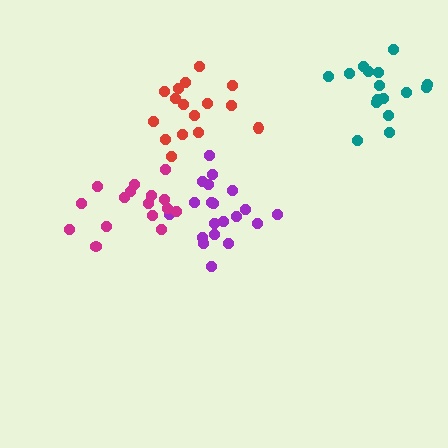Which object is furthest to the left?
The magenta cluster is leftmost.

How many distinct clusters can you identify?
There are 4 distinct clusters.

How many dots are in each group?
Group 1: 20 dots, Group 2: 16 dots, Group 3: 16 dots, Group 4: 16 dots (68 total).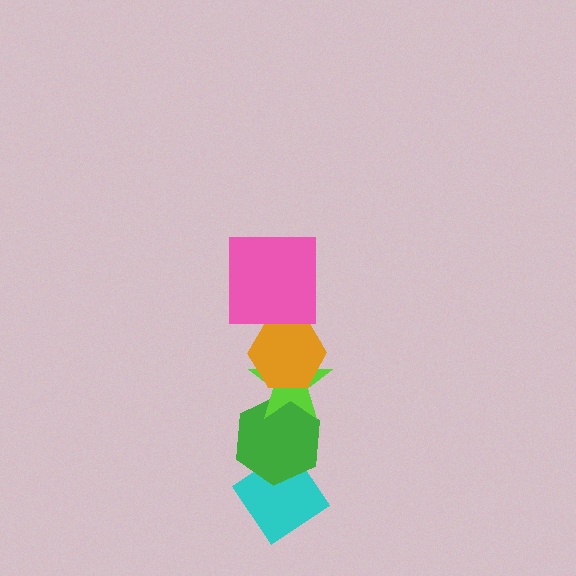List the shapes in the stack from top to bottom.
From top to bottom: the pink square, the orange hexagon, the lime star, the green hexagon, the cyan diamond.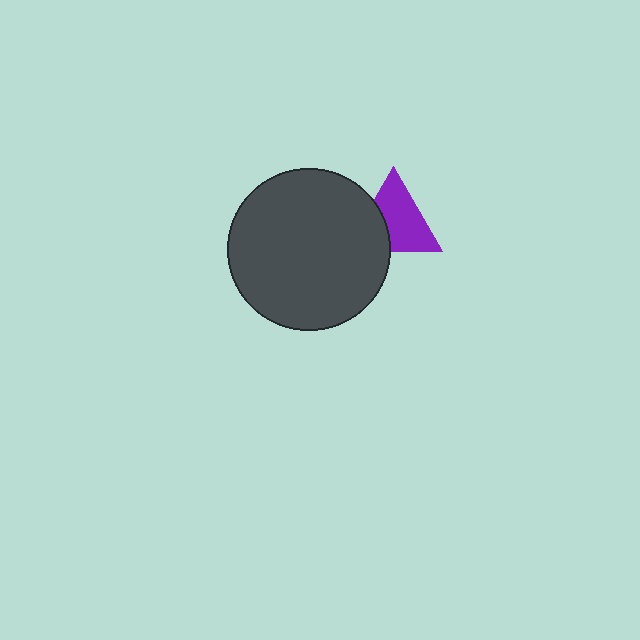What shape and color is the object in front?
The object in front is a dark gray circle.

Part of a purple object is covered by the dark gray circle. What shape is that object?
It is a triangle.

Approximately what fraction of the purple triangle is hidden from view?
Roughly 33% of the purple triangle is hidden behind the dark gray circle.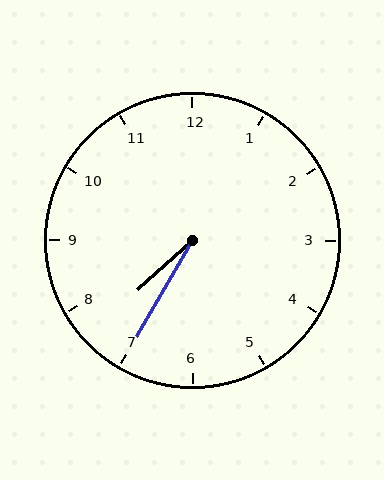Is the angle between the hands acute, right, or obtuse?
It is acute.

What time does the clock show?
7:35.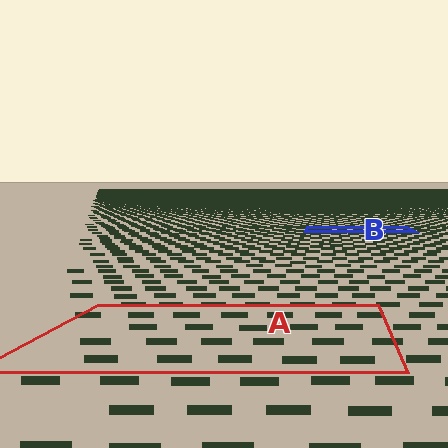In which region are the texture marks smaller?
The texture marks are smaller in region B, because it is farther away.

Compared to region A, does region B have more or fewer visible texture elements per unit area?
Region B has more texture elements per unit area — they are packed more densely because it is farther away.